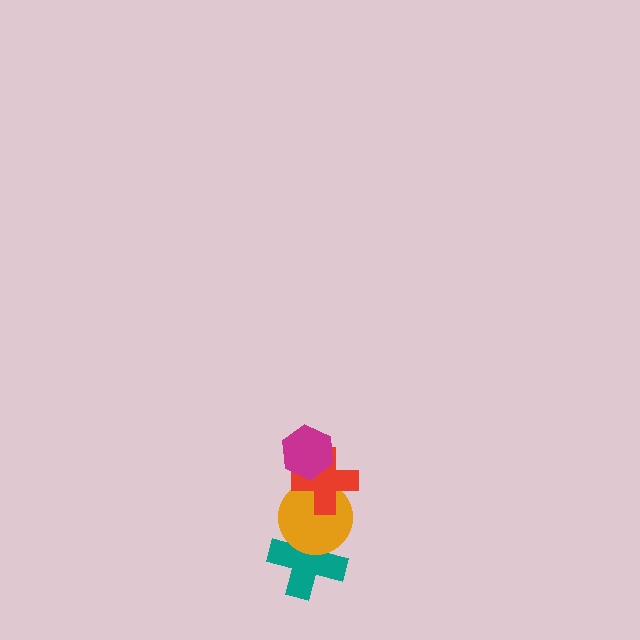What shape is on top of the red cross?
The magenta hexagon is on top of the red cross.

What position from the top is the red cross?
The red cross is 2nd from the top.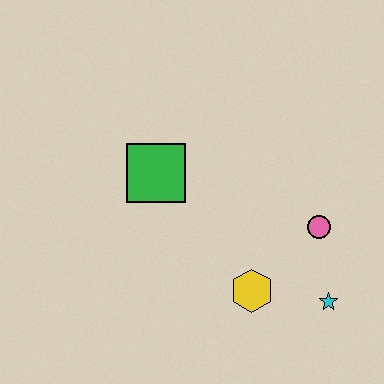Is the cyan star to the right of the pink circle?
Yes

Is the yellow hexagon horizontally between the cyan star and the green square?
Yes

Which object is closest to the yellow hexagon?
The cyan star is closest to the yellow hexagon.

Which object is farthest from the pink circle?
The green square is farthest from the pink circle.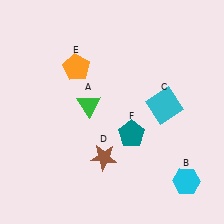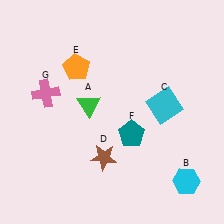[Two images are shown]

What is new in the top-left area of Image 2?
A pink cross (G) was added in the top-left area of Image 2.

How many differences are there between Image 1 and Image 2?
There is 1 difference between the two images.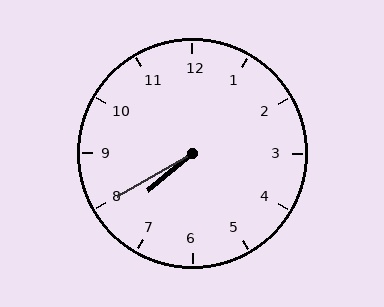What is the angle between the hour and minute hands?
Approximately 10 degrees.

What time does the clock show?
7:40.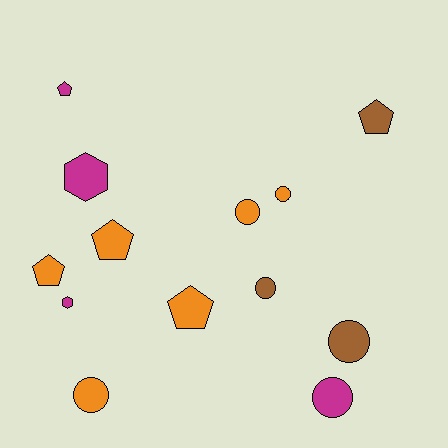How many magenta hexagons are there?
There are 2 magenta hexagons.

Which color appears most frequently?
Orange, with 6 objects.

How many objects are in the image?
There are 13 objects.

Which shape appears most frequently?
Circle, with 6 objects.